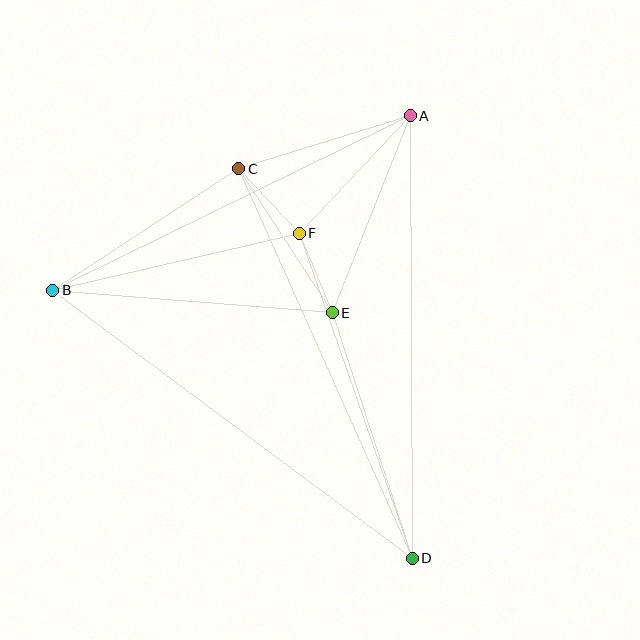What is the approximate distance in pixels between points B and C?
The distance between B and C is approximately 222 pixels.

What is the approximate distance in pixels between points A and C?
The distance between A and C is approximately 180 pixels.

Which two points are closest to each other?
Points E and F are closest to each other.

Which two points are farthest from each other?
Points B and D are farthest from each other.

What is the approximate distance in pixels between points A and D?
The distance between A and D is approximately 443 pixels.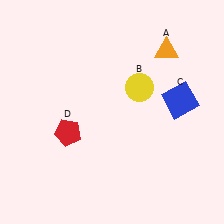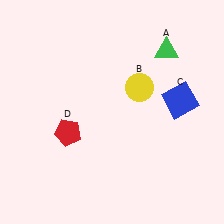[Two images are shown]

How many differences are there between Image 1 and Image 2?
There is 1 difference between the two images.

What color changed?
The triangle (A) changed from orange in Image 1 to green in Image 2.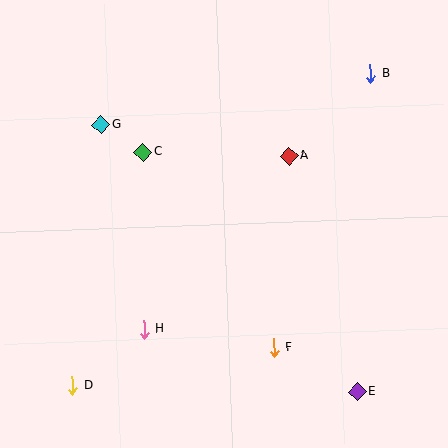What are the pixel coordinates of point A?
Point A is at (289, 156).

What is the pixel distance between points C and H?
The distance between C and H is 177 pixels.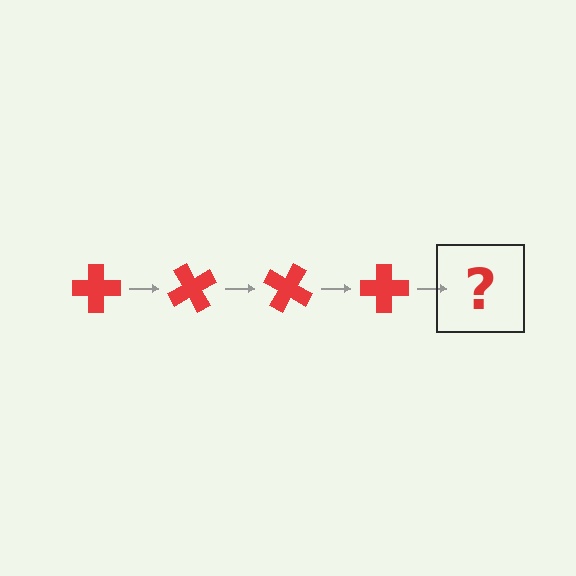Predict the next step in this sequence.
The next step is a red cross rotated 240 degrees.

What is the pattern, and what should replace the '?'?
The pattern is that the cross rotates 60 degrees each step. The '?' should be a red cross rotated 240 degrees.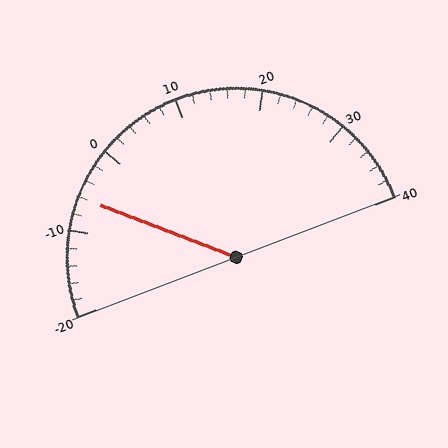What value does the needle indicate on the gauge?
The needle indicates approximately -6.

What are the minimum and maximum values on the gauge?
The gauge ranges from -20 to 40.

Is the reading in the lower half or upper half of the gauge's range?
The reading is in the lower half of the range (-20 to 40).